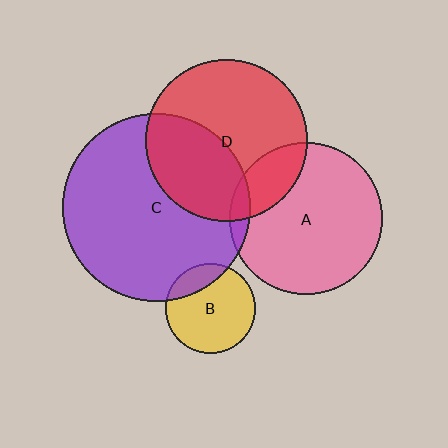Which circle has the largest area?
Circle C (purple).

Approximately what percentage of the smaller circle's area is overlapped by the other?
Approximately 20%.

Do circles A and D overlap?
Yes.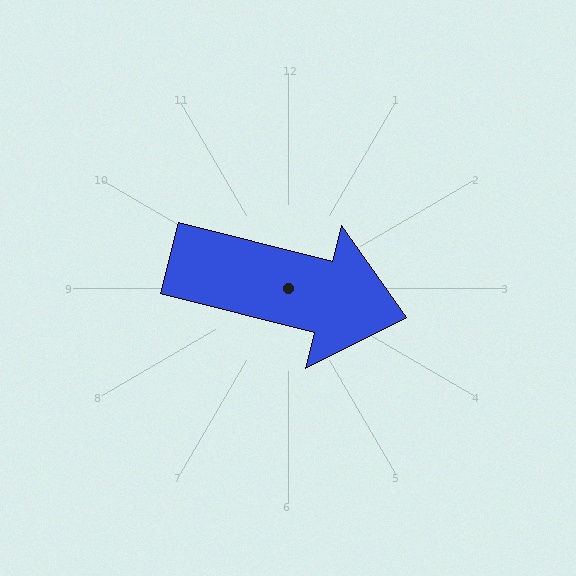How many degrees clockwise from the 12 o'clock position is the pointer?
Approximately 104 degrees.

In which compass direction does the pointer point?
East.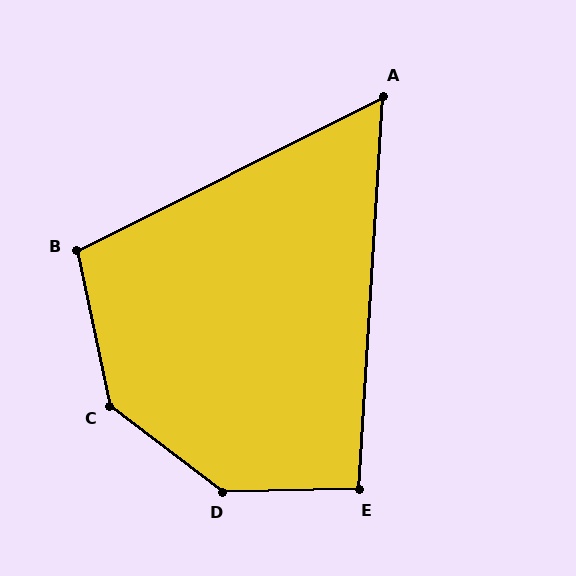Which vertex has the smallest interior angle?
A, at approximately 60 degrees.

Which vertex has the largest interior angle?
D, at approximately 142 degrees.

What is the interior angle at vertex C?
Approximately 139 degrees (obtuse).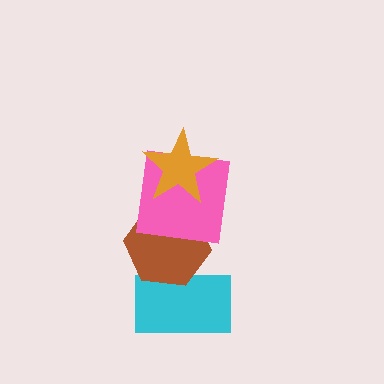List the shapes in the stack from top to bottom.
From top to bottom: the orange star, the pink square, the brown hexagon, the cyan rectangle.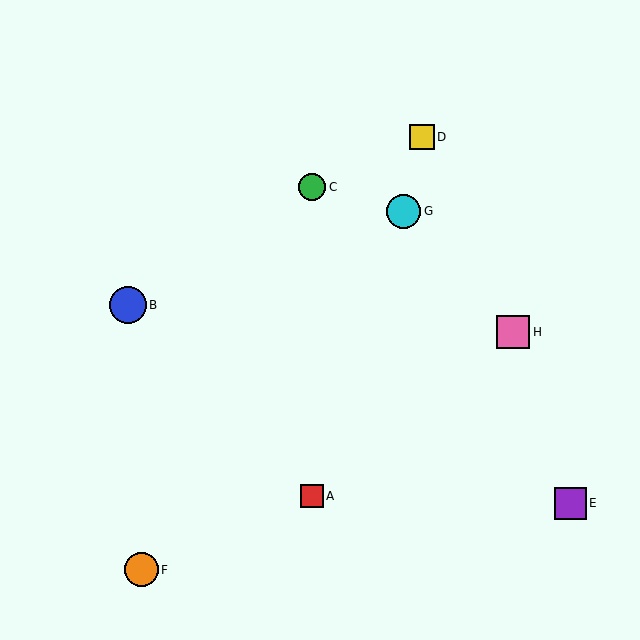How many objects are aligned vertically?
2 objects (A, C) are aligned vertically.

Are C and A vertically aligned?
Yes, both are at x≈312.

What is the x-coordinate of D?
Object D is at x≈422.